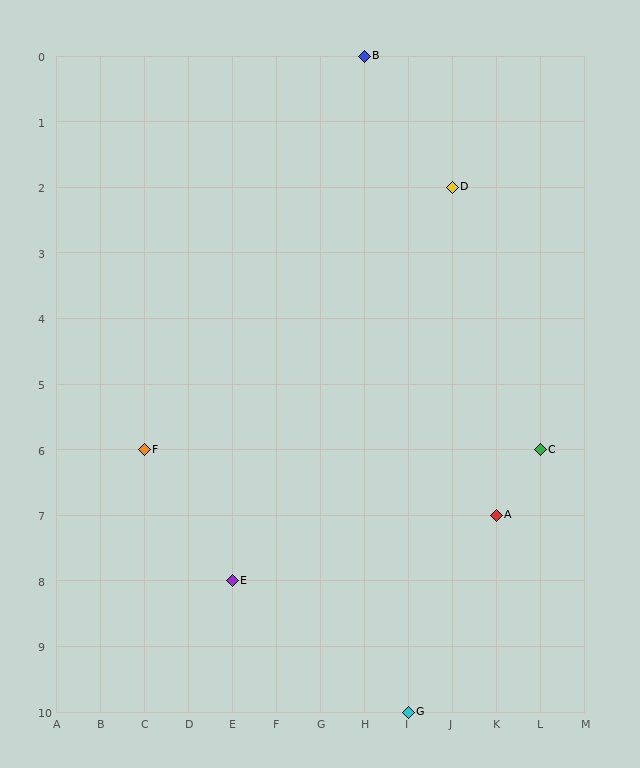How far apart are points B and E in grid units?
Points B and E are 3 columns and 8 rows apart (about 8.5 grid units diagonally).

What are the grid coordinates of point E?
Point E is at grid coordinates (E, 8).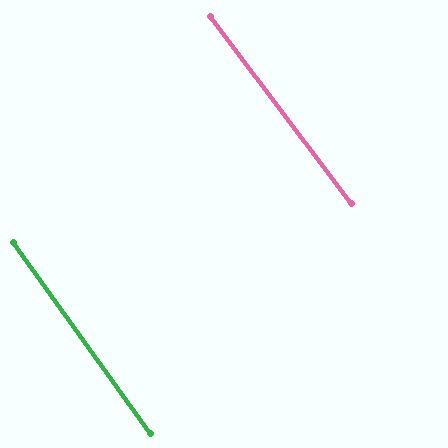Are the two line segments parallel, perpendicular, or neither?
Parallel — their directions differ by only 1.3°.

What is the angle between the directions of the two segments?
Approximately 1 degree.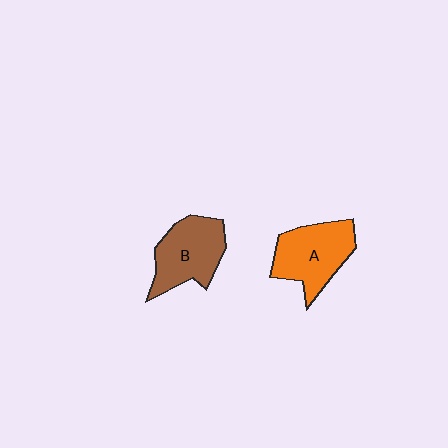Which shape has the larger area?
Shape A (orange).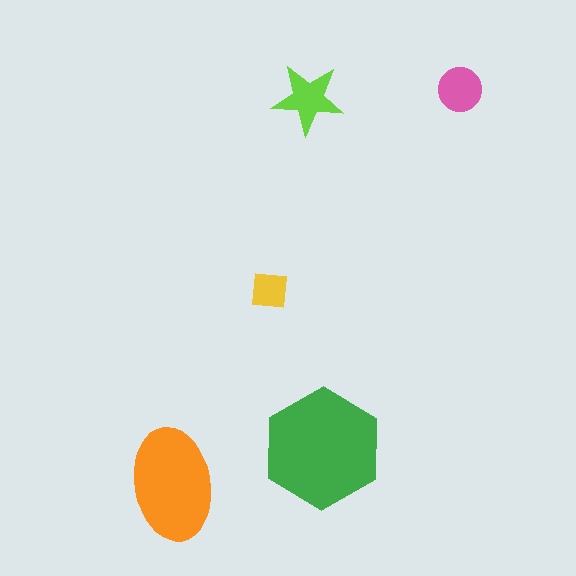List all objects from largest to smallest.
The green hexagon, the orange ellipse, the lime star, the pink circle, the yellow square.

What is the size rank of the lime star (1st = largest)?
3rd.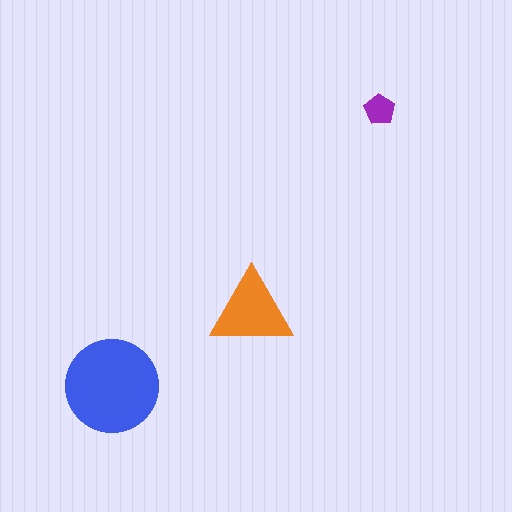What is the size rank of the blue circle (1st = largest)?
1st.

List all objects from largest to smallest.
The blue circle, the orange triangle, the purple pentagon.